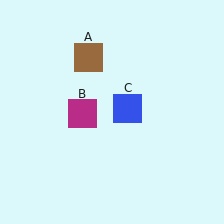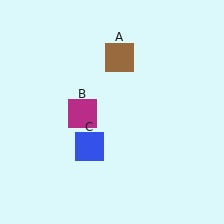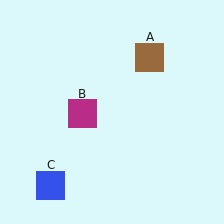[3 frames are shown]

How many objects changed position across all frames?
2 objects changed position: brown square (object A), blue square (object C).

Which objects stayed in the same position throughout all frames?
Magenta square (object B) remained stationary.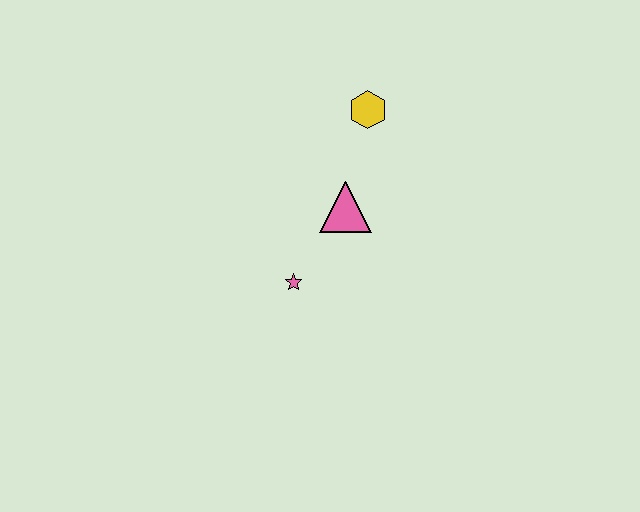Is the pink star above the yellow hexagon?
No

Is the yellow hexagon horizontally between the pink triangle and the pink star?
No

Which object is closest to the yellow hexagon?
The pink triangle is closest to the yellow hexagon.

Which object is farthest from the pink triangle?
The yellow hexagon is farthest from the pink triangle.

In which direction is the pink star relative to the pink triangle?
The pink star is below the pink triangle.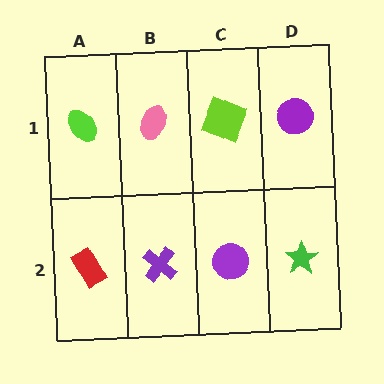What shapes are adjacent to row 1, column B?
A purple cross (row 2, column B), a lime ellipse (row 1, column A), a lime square (row 1, column C).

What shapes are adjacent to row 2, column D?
A purple circle (row 1, column D), a purple circle (row 2, column C).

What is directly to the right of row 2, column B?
A purple circle.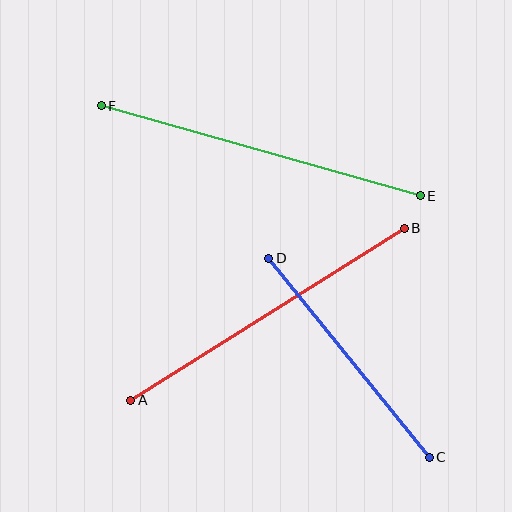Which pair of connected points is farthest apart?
Points E and F are farthest apart.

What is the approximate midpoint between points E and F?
The midpoint is at approximately (261, 151) pixels.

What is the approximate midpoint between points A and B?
The midpoint is at approximately (267, 314) pixels.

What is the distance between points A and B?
The distance is approximately 323 pixels.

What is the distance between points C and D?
The distance is approximately 255 pixels.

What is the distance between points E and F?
The distance is approximately 331 pixels.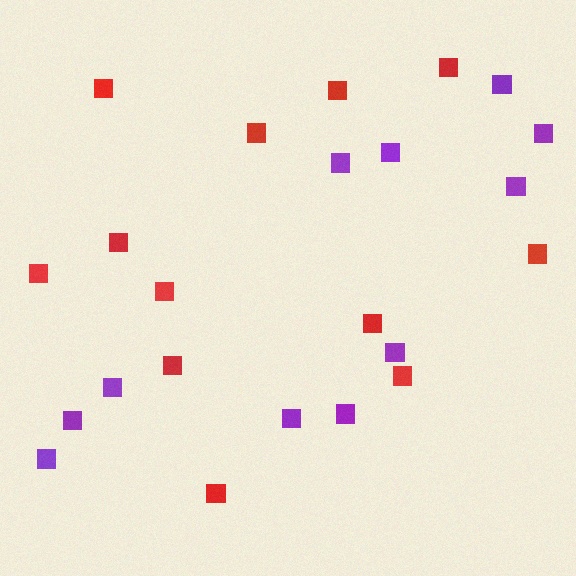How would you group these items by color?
There are 2 groups: one group of red squares (12) and one group of purple squares (11).